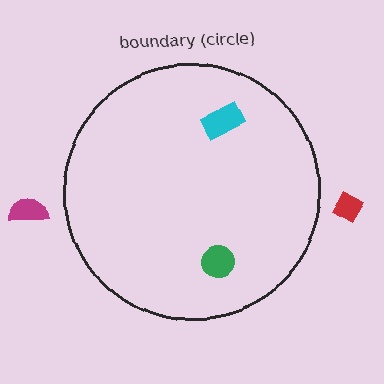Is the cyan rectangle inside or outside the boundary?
Inside.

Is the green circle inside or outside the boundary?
Inside.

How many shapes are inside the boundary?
2 inside, 2 outside.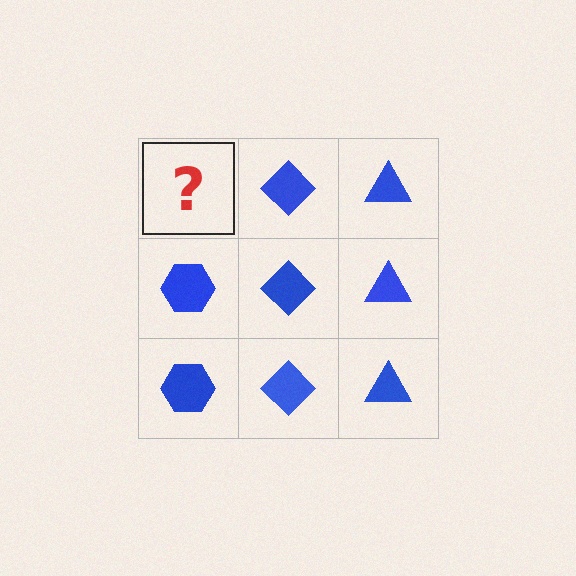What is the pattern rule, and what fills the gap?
The rule is that each column has a consistent shape. The gap should be filled with a blue hexagon.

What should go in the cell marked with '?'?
The missing cell should contain a blue hexagon.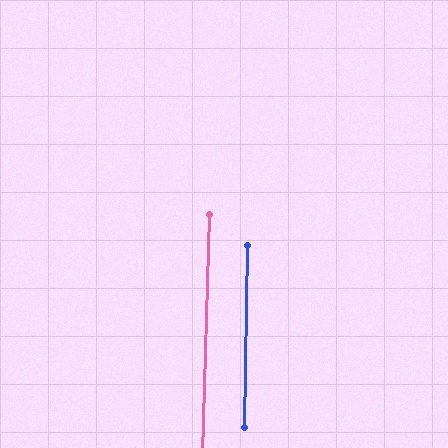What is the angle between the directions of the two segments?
Approximately 1 degree.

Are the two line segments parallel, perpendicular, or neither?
Parallel — their directions differ by only 0.7°.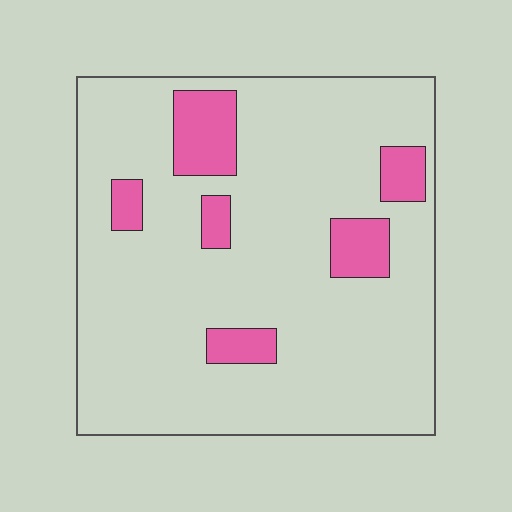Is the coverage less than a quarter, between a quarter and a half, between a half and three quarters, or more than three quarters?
Less than a quarter.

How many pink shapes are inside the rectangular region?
6.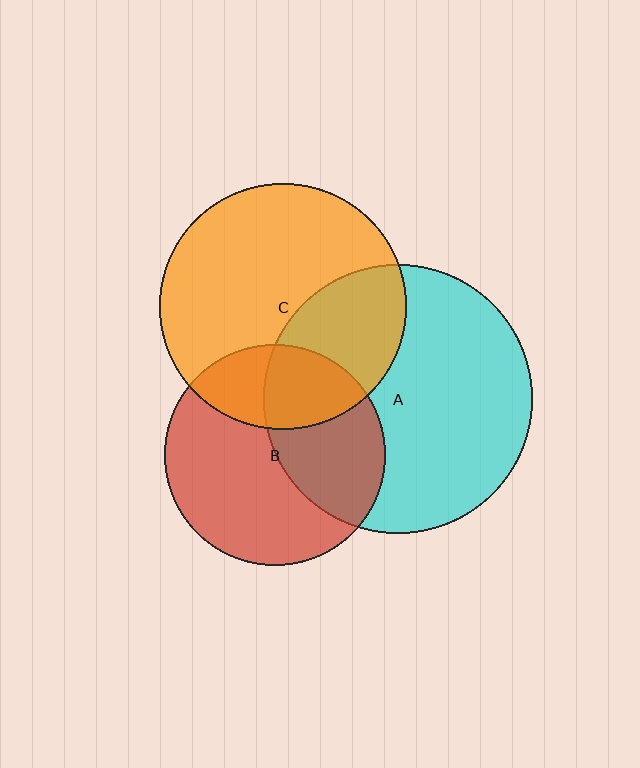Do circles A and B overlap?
Yes.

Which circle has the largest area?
Circle A (cyan).